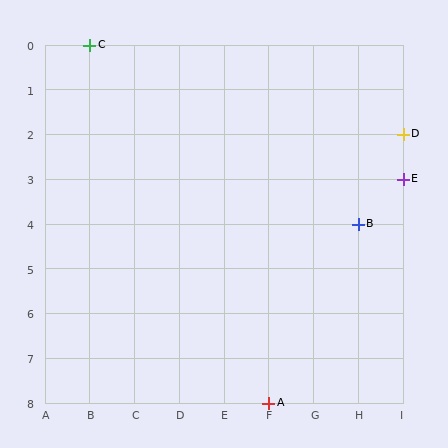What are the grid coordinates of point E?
Point E is at grid coordinates (I, 3).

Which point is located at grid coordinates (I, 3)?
Point E is at (I, 3).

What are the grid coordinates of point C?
Point C is at grid coordinates (B, 0).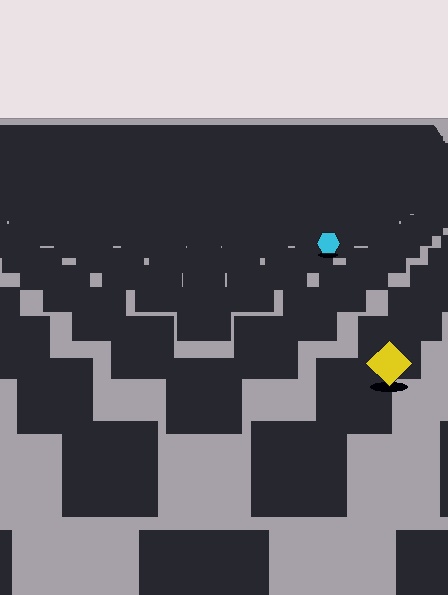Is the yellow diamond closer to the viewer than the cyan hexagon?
Yes. The yellow diamond is closer — you can tell from the texture gradient: the ground texture is coarser near it.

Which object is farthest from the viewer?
The cyan hexagon is farthest from the viewer. It appears smaller and the ground texture around it is denser.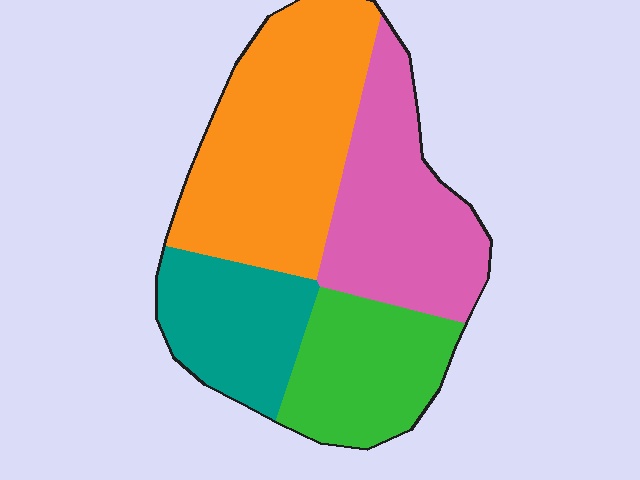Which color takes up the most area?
Orange, at roughly 35%.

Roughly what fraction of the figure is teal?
Teal takes up between a sixth and a third of the figure.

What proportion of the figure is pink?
Pink covers 27% of the figure.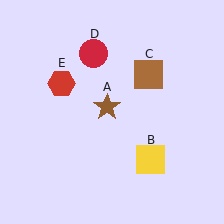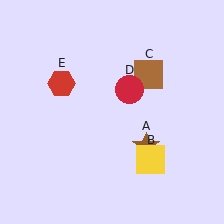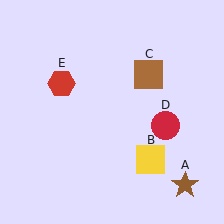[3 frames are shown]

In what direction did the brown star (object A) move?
The brown star (object A) moved down and to the right.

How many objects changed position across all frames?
2 objects changed position: brown star (object A), red circle (object D).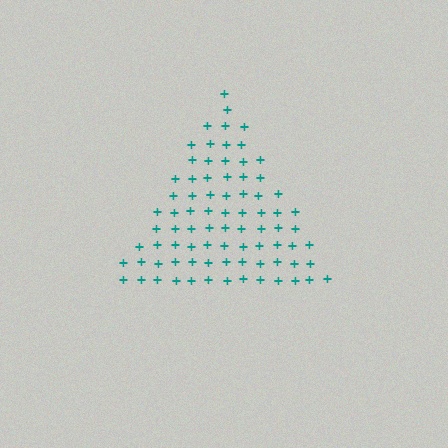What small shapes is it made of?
It is made of small plus signs.